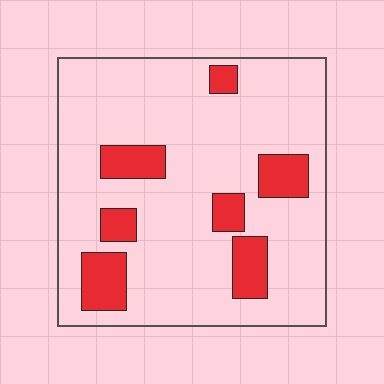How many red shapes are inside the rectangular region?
7.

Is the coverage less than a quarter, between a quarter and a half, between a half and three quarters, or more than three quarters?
Less than a quarter.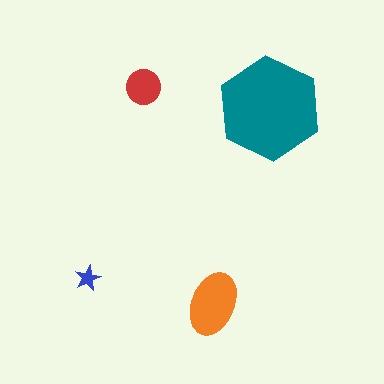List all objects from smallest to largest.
The blue star, the red circle, the orange ellipse, the teal hexagon.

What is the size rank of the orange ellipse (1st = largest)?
2nd.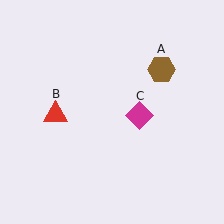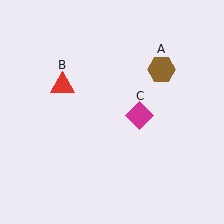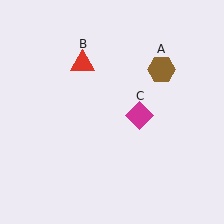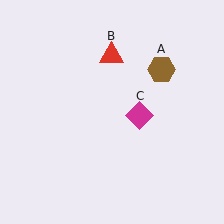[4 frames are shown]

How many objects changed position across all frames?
1 object changed position: red triangle (object B).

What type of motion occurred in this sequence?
The red triangle (object B) rotated clockwise around the center of the scene.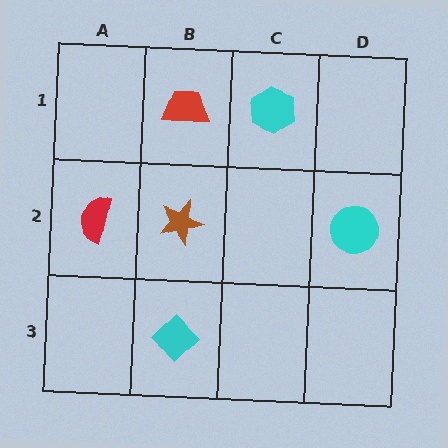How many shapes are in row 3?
1 shape.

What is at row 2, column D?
A cyan circle.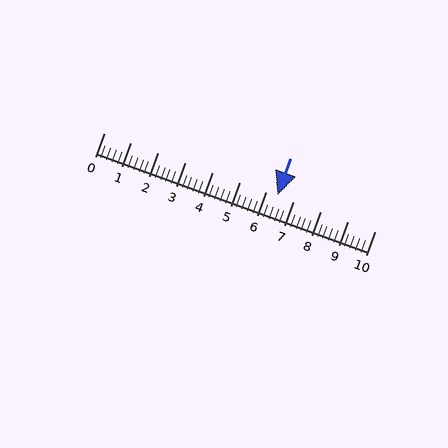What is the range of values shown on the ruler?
The ruler shows values from 0 to 10.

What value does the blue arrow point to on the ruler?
The blue arrow points to approximately 6.4.